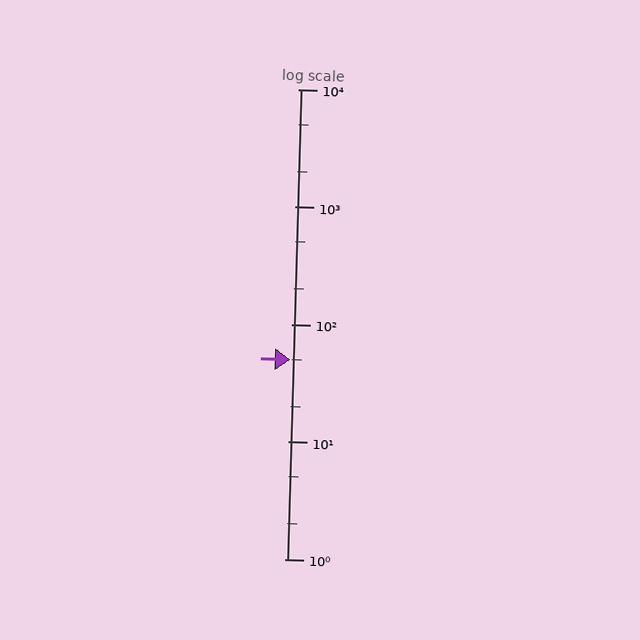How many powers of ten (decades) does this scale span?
The scale spans 4 decades, from 1 to 10000.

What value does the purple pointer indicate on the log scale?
The pointer indicates approximately 50.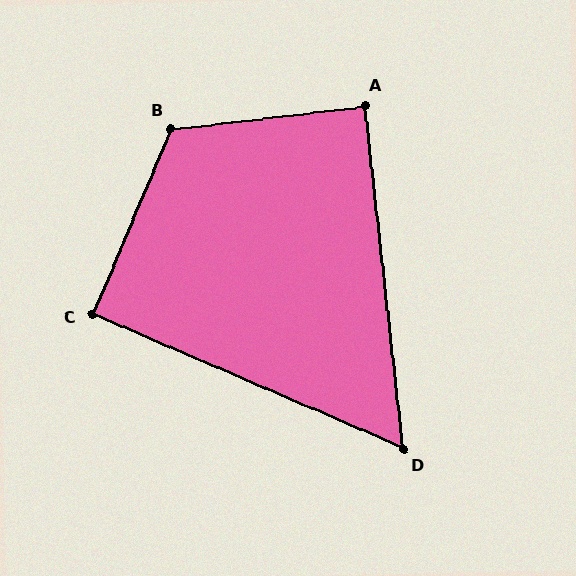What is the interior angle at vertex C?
Approximately 90 degrees (approximately right).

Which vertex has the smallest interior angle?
D, at approximately 60 degrees.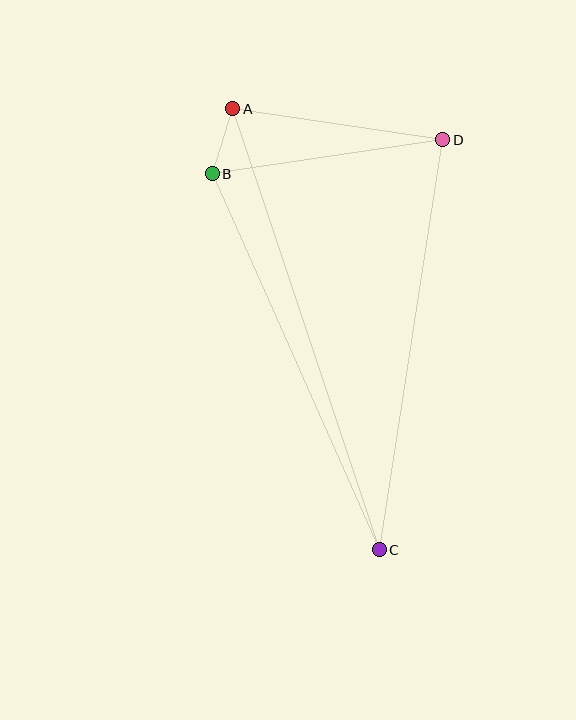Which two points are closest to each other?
Points A and B are closest to each other.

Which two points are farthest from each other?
Points A and C are farthest from each other.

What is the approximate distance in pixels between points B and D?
The distance between B and D is approximately 233 pixels.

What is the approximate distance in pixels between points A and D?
The distance between A and D is approximately 213 pixels.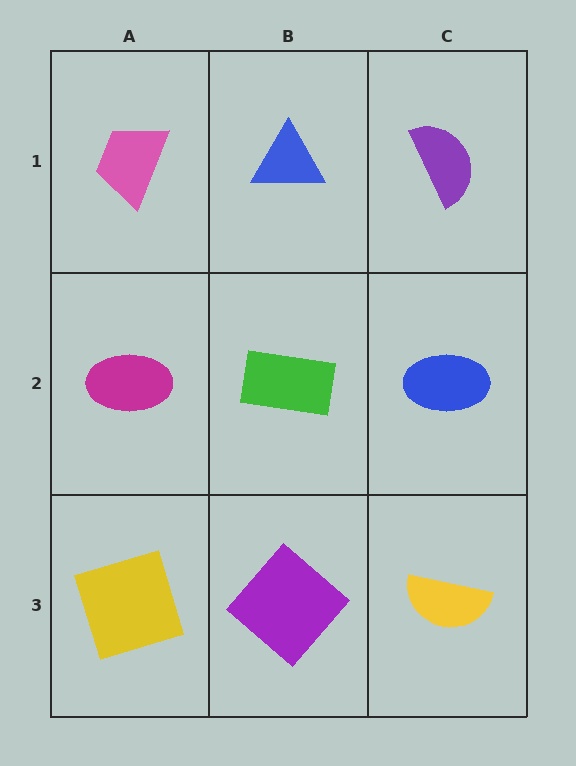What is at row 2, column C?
A blue ellipse.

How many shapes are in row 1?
3 shapes.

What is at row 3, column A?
A yellow square.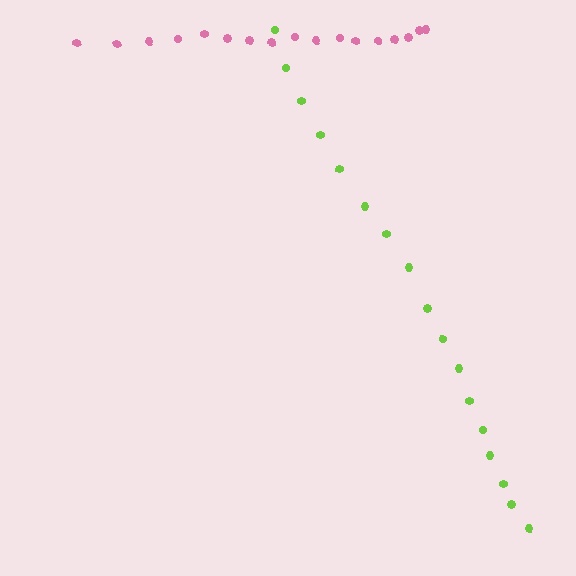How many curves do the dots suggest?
There are 2 distinct paths.